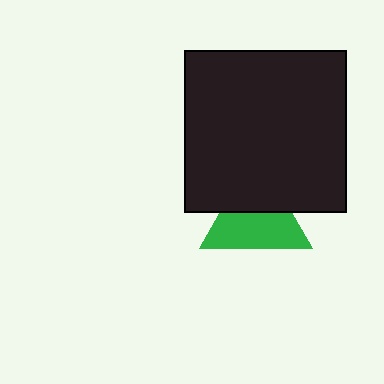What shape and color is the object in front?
The object in front is a black square.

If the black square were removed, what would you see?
You would see the complete green triangle.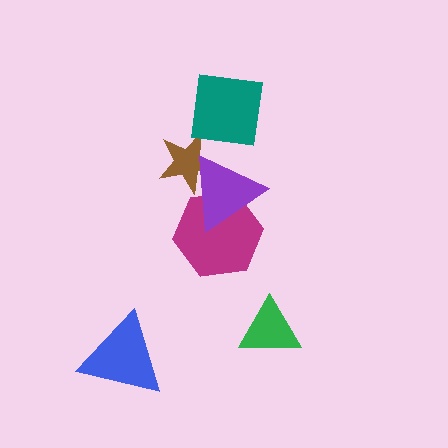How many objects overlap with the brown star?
1 object overlaps with the brown star.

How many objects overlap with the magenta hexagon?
1 object overlaps with the magenta hexagon.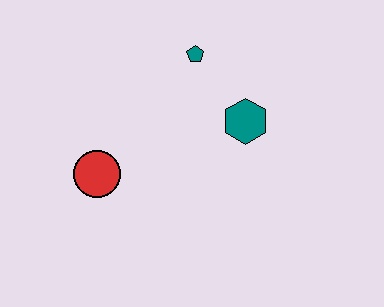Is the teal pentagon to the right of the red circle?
Yes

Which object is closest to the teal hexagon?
The teal pentagon is closest to the teal hexagon.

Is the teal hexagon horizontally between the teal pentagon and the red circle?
No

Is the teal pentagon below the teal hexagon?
No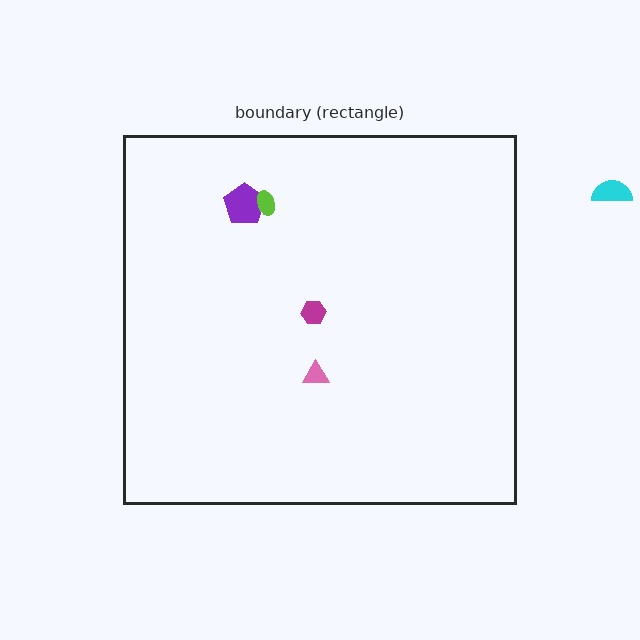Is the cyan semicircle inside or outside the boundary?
Outside.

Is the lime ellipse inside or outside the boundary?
Inside.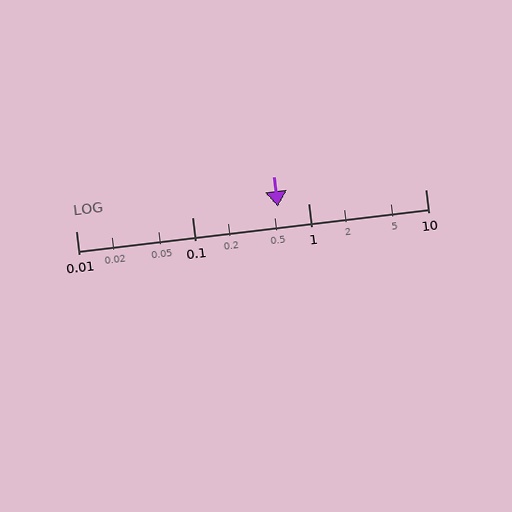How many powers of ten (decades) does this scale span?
The scale spans 3 decades, from 0.01 to 10.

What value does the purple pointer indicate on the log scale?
The pointer indicates approximately 0.54.